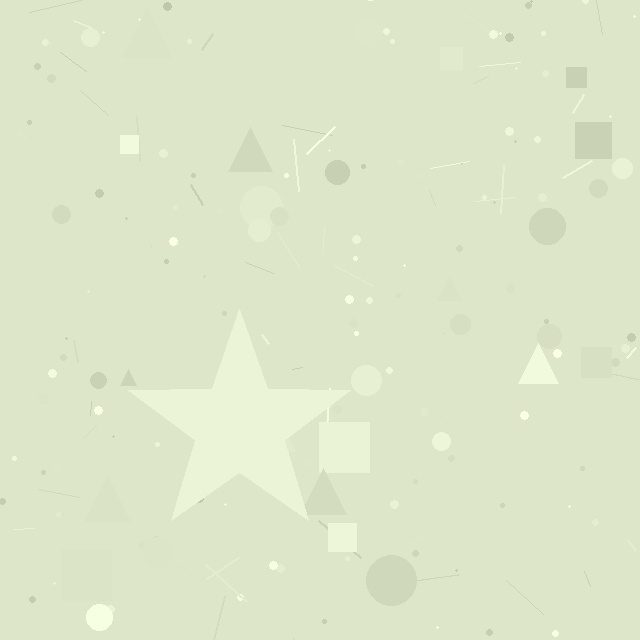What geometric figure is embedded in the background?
A star is embedded in the background.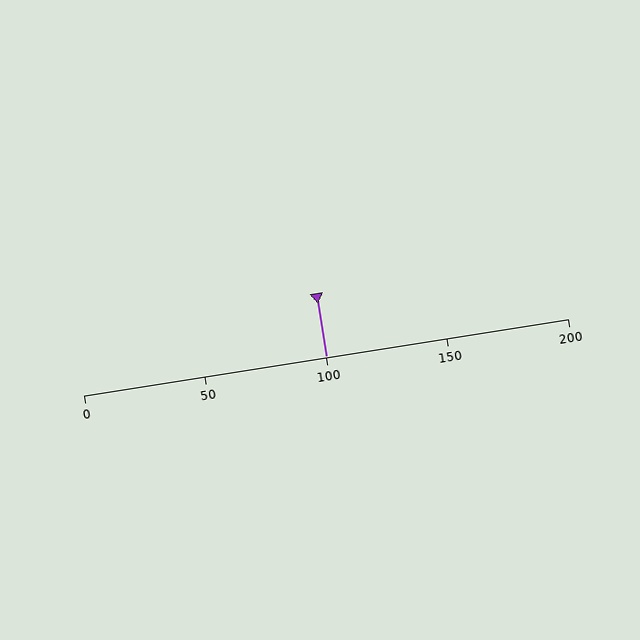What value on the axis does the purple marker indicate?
The marker indicates approximately 100.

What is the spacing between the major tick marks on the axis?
The major ticks are spaced 50 apart.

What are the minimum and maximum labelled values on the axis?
The axis runs from 0 to 200.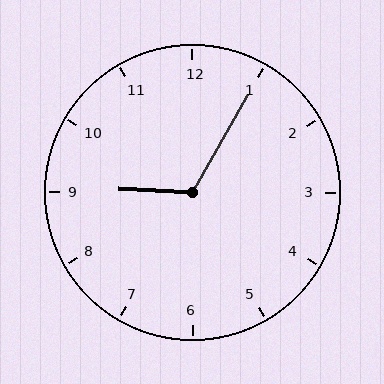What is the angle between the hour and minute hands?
Approximately 118 degrees.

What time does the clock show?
9:05.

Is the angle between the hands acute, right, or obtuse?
It is obtuse.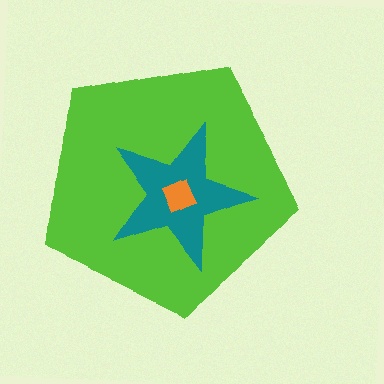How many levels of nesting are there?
3.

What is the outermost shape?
The lime pentagon.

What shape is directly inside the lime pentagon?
The teal star.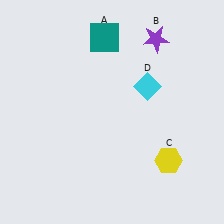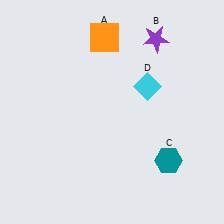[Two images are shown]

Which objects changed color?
A changed from teal to orange. C changed from yellow to teal.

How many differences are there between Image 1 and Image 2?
There are 2 differences between the two images.